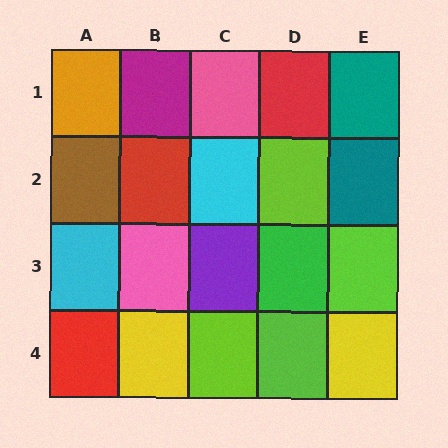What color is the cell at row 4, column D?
Lime.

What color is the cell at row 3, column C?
Purple.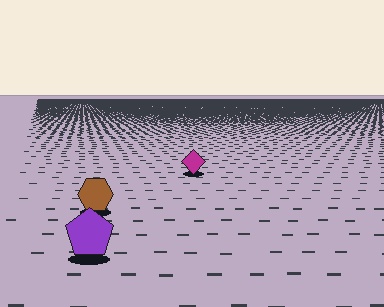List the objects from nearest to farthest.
From nearest to farthest: the purple pentagon, the brown hexagon, the magenta diamond.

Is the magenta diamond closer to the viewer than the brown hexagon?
No. The brown hexagon is closer — you can tell from the texture gradient: the ground texture is coarser near it.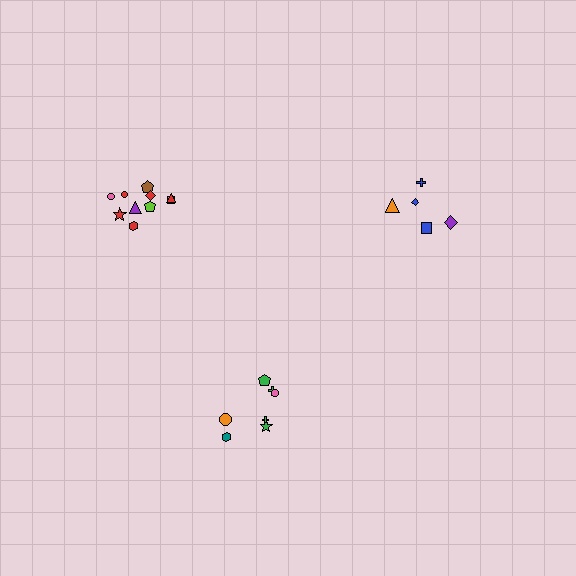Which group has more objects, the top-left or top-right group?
The top-left group.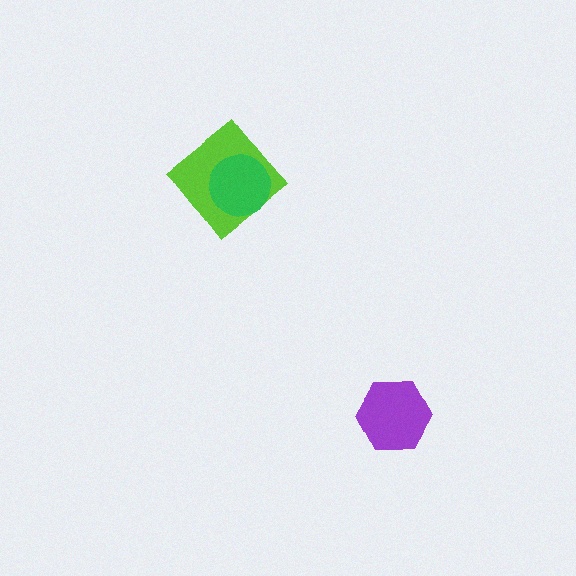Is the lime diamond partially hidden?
Yes, it is partially covered by another shape.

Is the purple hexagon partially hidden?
No, no other shape covers it.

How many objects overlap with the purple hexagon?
0 objects overlap with the purple hexagon.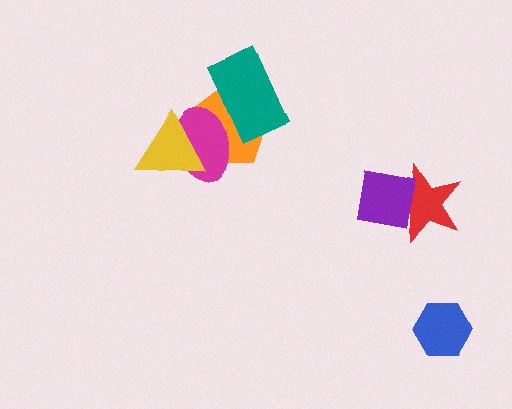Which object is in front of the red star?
The purple square is in front of the red star.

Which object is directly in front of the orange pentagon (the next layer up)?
The magenta ellipse is directly in front of the orange pentagon.